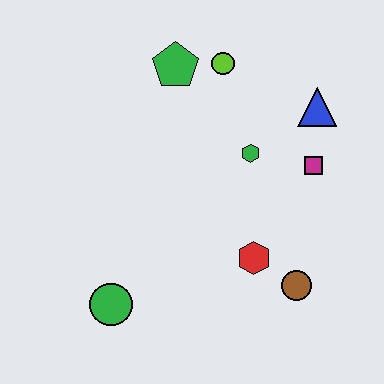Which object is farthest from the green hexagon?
The green circle is farthest from the green hexagon.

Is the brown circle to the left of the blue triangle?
Yes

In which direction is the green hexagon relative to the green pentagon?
The green hexagon is below the green pentagon.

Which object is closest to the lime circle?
The green pentagon is closest to the lime circle.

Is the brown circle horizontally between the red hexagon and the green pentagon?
No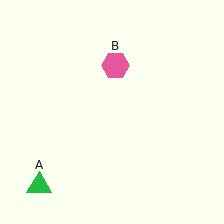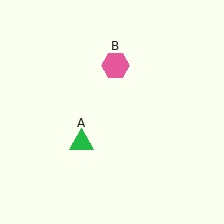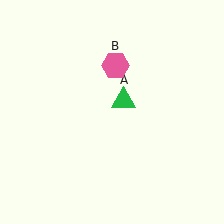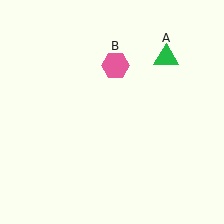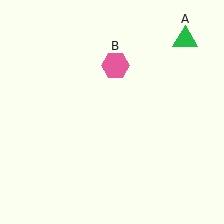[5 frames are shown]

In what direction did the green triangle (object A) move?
The green triangle (object A) moved up and to the right.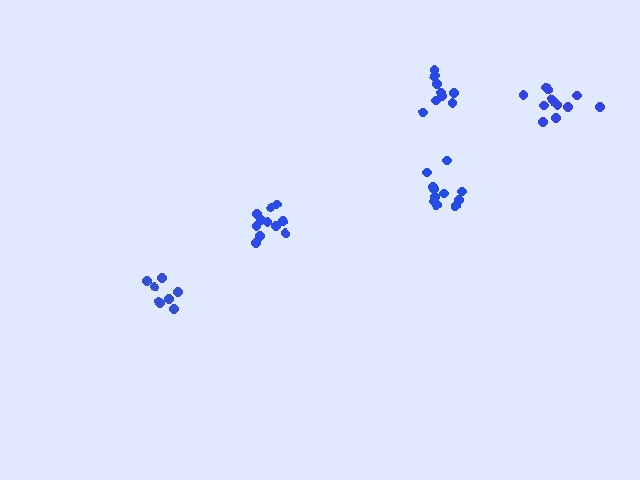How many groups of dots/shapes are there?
There are 5 groups.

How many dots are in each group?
Group 1: 9 dots, Group 2: 11 dots, Group 3: 9 dots, Group 4: 12 dots, Group 5: 11 dots (52 total).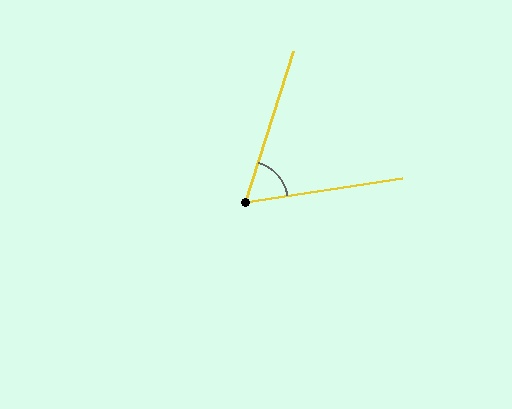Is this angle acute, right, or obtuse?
It is acute.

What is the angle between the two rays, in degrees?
Approximately 64 degrees.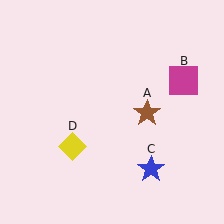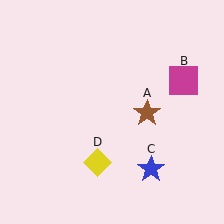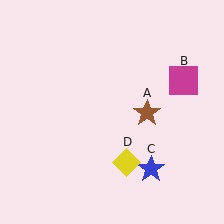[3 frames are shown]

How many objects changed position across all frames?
1 object changed position: yellow diamond (object D).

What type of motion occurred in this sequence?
The yellow diamond (object D) rotated counterclockwise around the center of the scene.